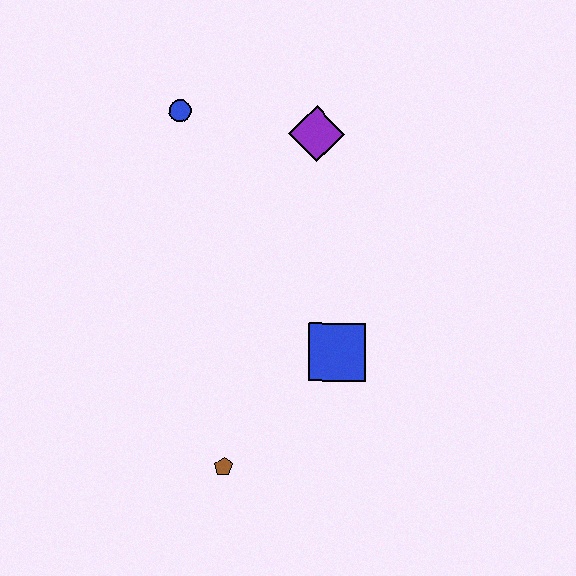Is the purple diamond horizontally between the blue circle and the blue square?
Yes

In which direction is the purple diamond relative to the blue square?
The purple diamond is above the blue square.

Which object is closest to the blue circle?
The purple diamond is closest to the blue circle.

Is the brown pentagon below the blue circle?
Yes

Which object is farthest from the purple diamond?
The brown pentagon is farthest from the purple diamond.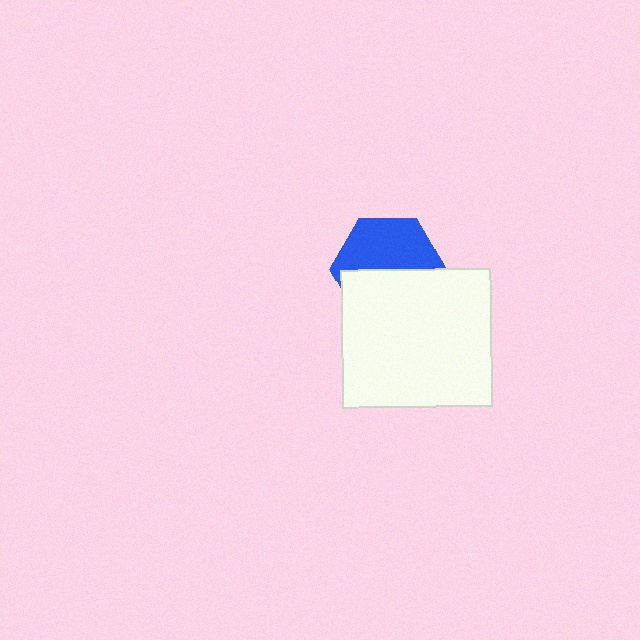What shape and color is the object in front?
The object in front is a white rectangle.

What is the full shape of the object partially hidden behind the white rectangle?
The partially hidden object is a blue hexagon.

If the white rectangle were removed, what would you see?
You would see the complete blue hexagon.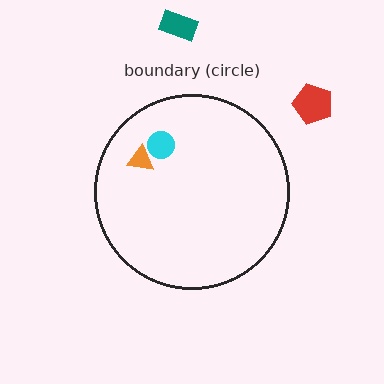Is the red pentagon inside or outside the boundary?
Outside.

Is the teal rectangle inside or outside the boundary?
Outside.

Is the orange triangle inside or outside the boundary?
Inside.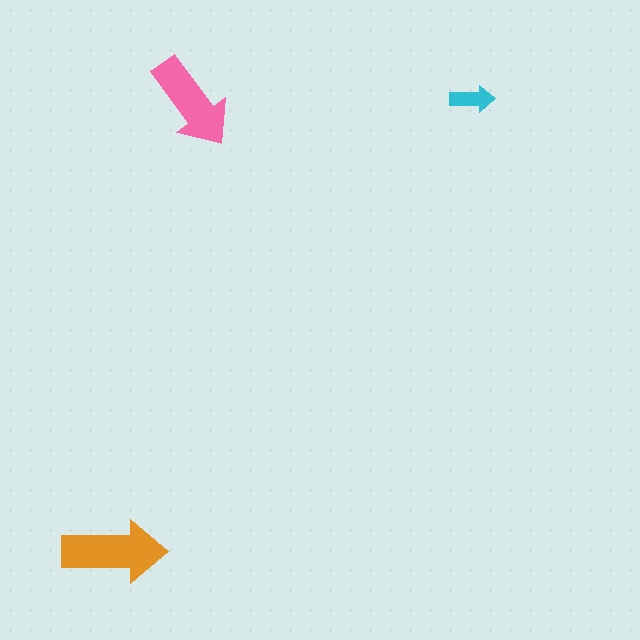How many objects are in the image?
There are 3 objects in the image.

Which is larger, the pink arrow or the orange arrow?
The orange one.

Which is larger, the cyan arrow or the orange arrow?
The orange one.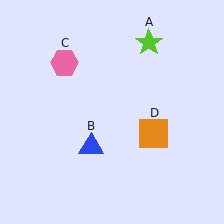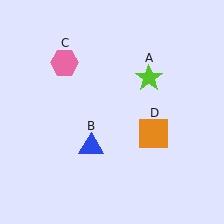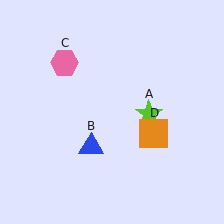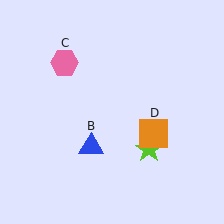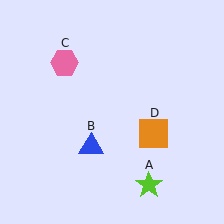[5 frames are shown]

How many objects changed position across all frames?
1 object changed position: lime star (object A).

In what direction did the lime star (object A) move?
The lime star (object A) moved down.